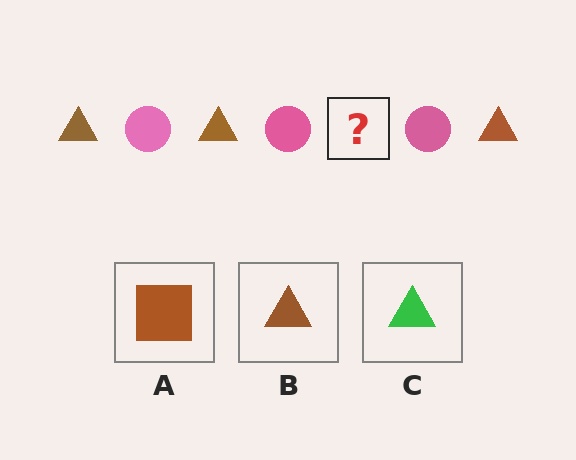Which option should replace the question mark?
Option B.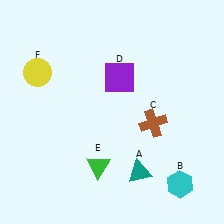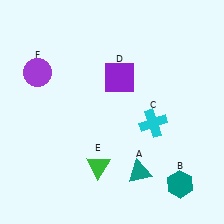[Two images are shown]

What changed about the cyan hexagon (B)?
In Image 1, B is cyan. In Image 2, it changed to teal.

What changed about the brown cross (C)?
In Image 1, C is brown. In Image 2, it changed to cyan.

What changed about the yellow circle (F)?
In Image 1, F is yellow. In Image 2, it changed to purple.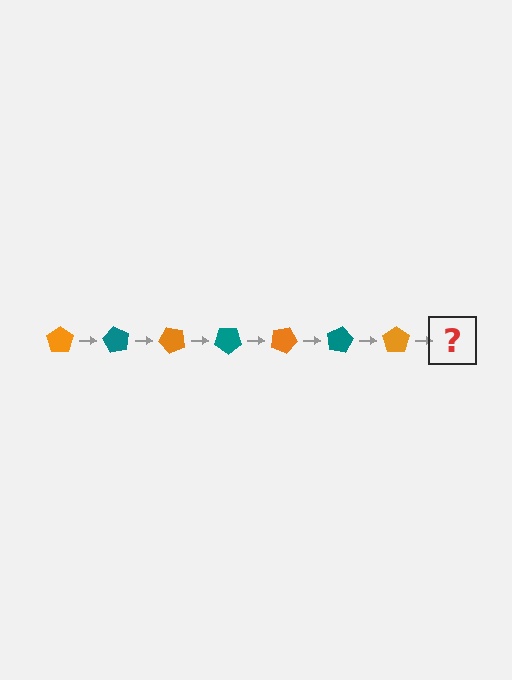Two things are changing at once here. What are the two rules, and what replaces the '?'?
The two rules are that it rotates 60 degrees each step and the color cycles through orange and teal. The '?' should be a teal pentagon, rotated 420 degrees from the start.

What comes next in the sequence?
The next element should be a teal pentagon, rotated 420 degrees from the start.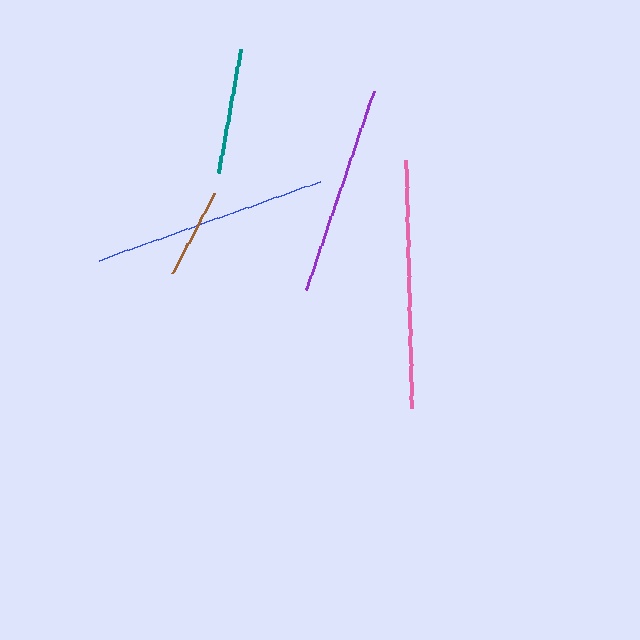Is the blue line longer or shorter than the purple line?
The blue line is longer than the purple line.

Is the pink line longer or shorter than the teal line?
The pink line is longer than the teal line.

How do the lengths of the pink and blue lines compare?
The pink and blue lines are approximately the same length.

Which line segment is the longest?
The pink line is the longest at approximately 249 pixels.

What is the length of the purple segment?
The purple segment is approximately 210 pixels long.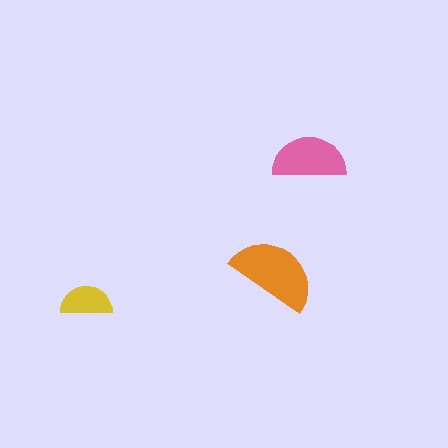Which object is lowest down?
The yellow semicircle is bottommost.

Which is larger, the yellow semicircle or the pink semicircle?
The pink one.